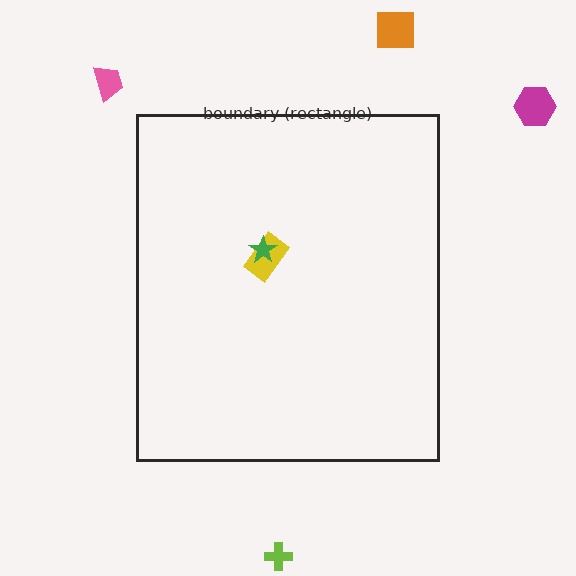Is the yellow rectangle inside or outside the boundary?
Inside.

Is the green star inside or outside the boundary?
Inside.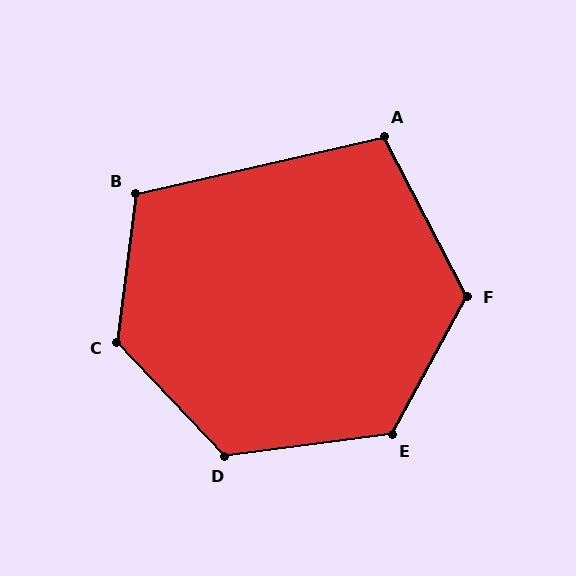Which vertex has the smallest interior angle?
A, at approximately 104 degrees.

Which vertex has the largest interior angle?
C, at approximately 129 degrees.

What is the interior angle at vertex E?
Approximately 126 degrees (obtuse).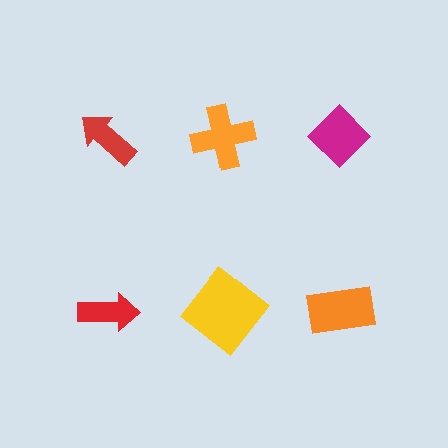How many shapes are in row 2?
3 shapes.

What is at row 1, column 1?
A red arrow.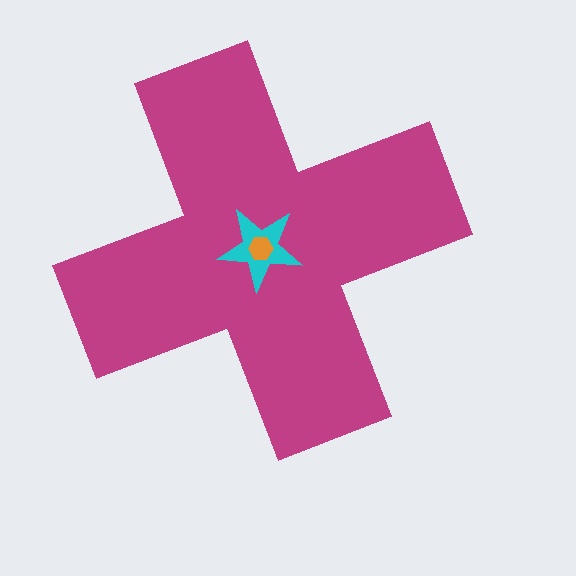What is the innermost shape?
The orange hexagon.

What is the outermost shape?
The magenta cross.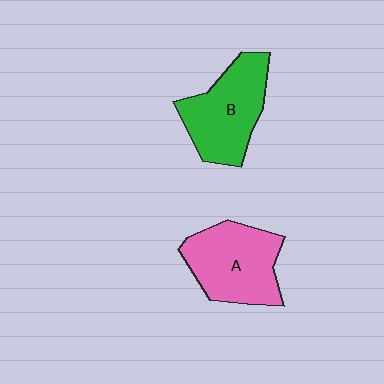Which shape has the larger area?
Shape A (pink).